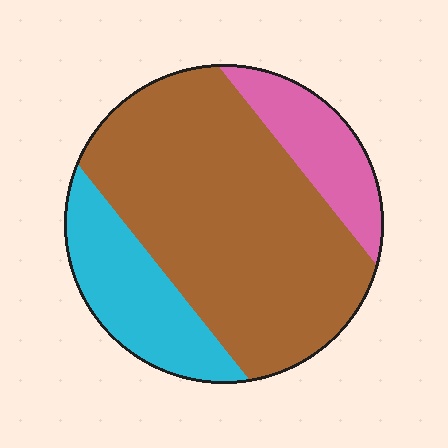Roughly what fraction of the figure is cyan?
Cyan covers around 20% of the figure.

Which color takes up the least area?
Pink, at roughly 15%.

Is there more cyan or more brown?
Brown.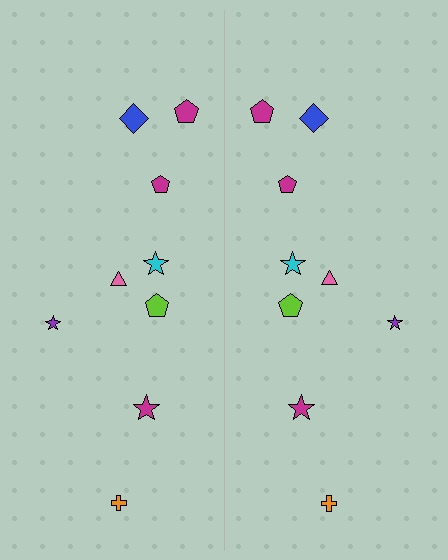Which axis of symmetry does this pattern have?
The pattern has a vertical axis of symmetry running through the center of the image.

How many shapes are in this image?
There are 18 shapes in this image.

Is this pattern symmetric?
Yes, this pattern has bilateral (reflection) symmetry.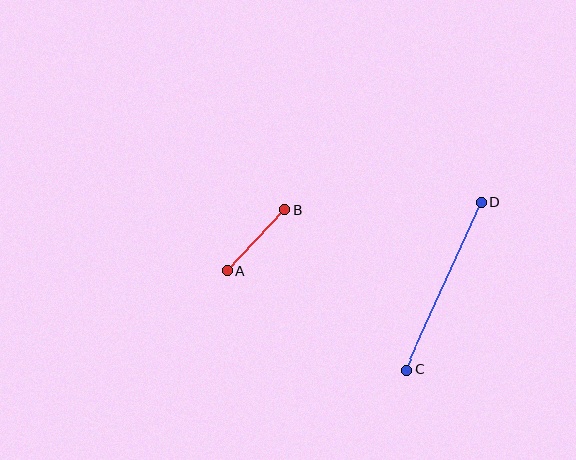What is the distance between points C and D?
The distance is approximately 184 pixels.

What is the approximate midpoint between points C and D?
The midpoint is at approximately (444, 286) pixels.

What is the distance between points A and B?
The distance is approximately 84 pixels.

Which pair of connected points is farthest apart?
Points C and D are farthest apart.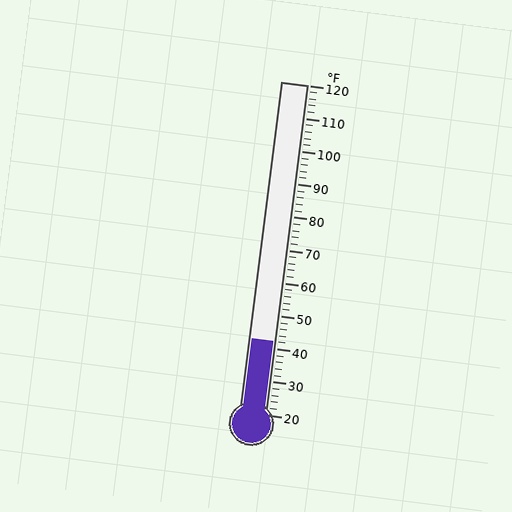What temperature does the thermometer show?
The thermometer shows approximately 42°F.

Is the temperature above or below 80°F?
The temperature is below 80°F.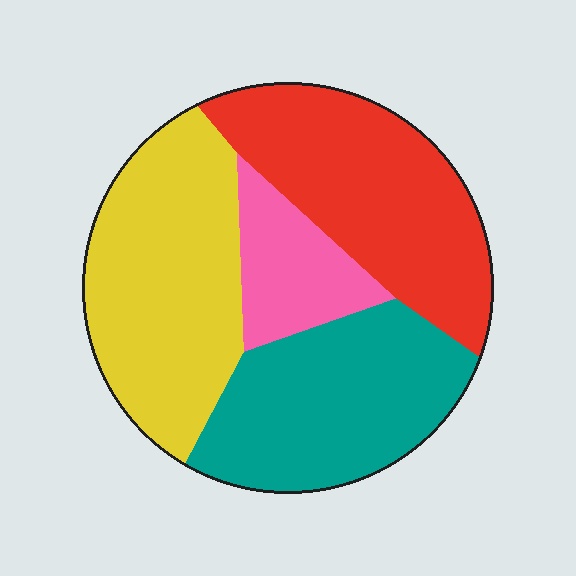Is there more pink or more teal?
Teal.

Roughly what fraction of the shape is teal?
Teal covers around 30% of the shape.